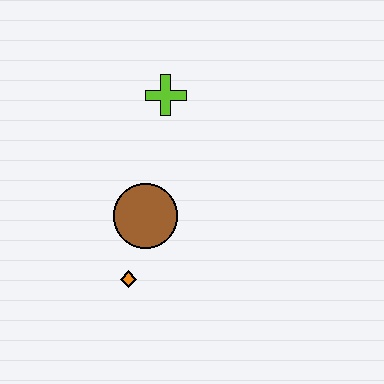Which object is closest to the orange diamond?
The brown circle is closest to the orange diamond.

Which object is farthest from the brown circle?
The lime cross is farthest from the brown circle.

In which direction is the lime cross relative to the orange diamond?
The lime cross is above the orange diamond.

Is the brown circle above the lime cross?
No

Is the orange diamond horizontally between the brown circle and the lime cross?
No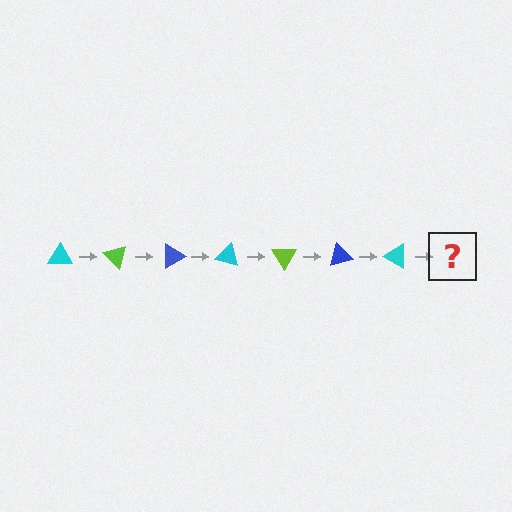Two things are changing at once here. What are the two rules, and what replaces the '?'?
The two rules are that it rotates 45 degrees each step and the color cycles through cyan, lime, and blue. The '?' should be a lime triangle, rotated 315 degrees from the start.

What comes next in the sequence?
The next element should be a lime triangle, rotated 315 degrees from the start.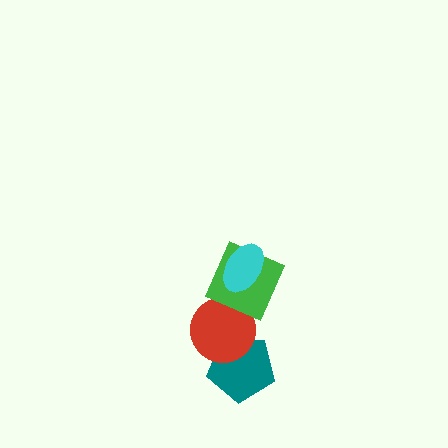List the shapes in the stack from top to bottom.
From top to bottom: the cyan ellipse, the green square, the red circle, the teal pentagon.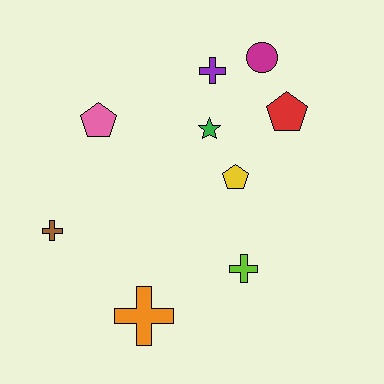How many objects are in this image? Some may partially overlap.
There are 9 objects.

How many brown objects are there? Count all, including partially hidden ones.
There is 1 brown object.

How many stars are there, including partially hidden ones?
There is 1 star.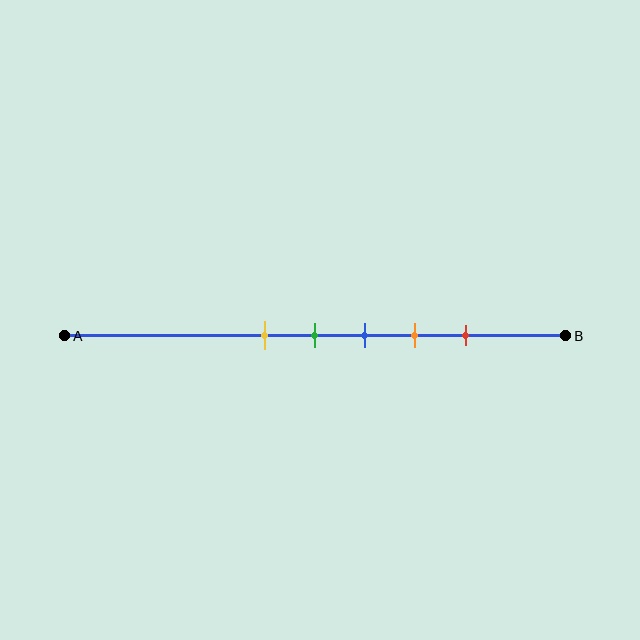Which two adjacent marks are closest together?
The yellow and green marks are the closest adjacent pair.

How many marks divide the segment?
There are 5 marks dividing the segment.